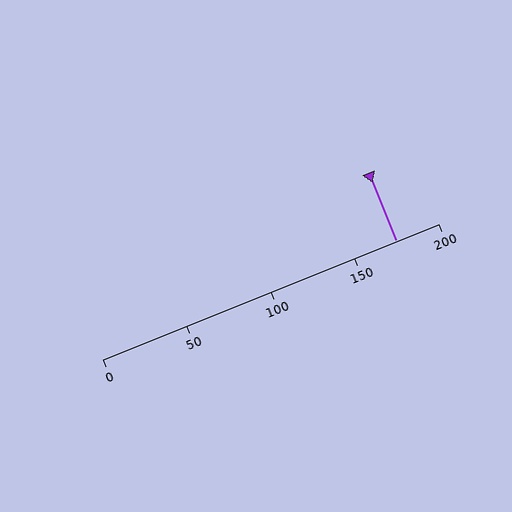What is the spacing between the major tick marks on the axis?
The major ticks are spaced 50 apart.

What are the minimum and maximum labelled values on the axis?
The axis runs from 0 to 200.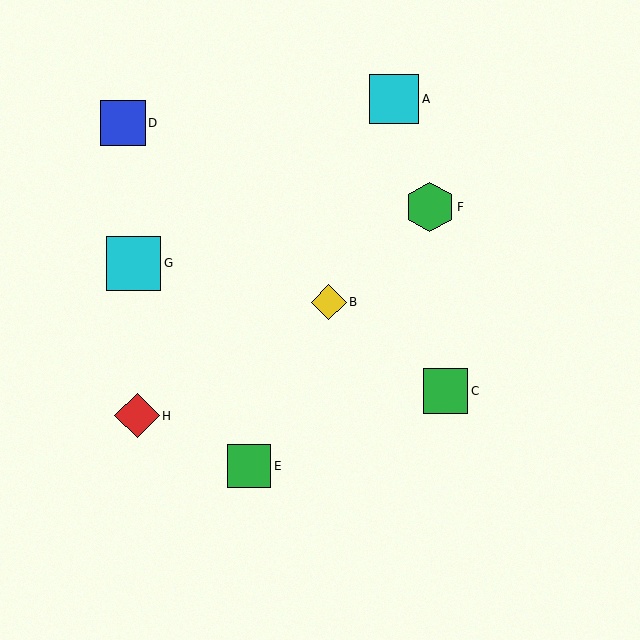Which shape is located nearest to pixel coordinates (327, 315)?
The yellow diamond (labeled B) at (329, 302) is nearest to that location.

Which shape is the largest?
The cyan square (labeled G) is the largest.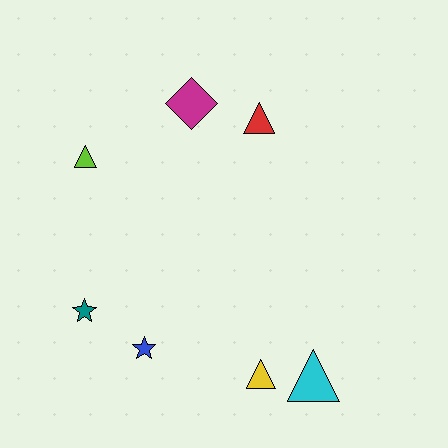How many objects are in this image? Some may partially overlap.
There are 7 objects.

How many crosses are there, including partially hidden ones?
There are no crosses.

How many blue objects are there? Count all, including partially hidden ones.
There is 1 blue object.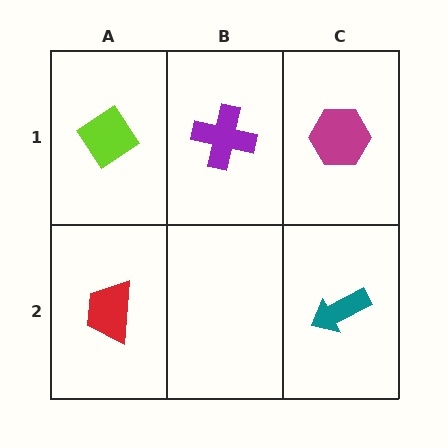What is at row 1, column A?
A lime diamond.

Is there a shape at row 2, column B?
No, that cell is empty.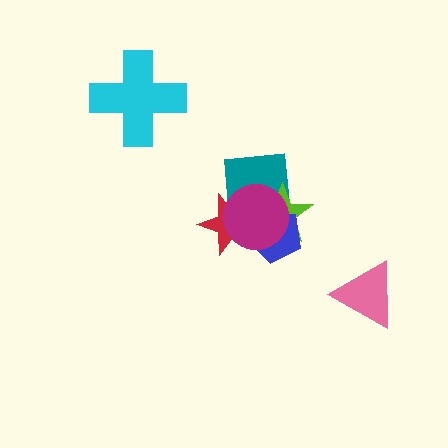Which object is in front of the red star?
The magenta circle is in front of the red star.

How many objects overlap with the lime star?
4 objects overlap with the lime star.